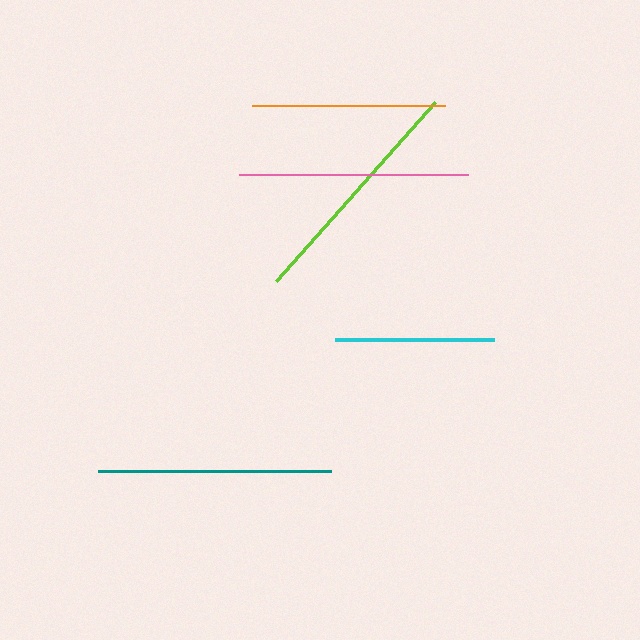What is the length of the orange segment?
The orange segment is approximately 193 pixels long.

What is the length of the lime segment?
The lime segment is approximately 239 pixels long.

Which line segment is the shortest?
The cyan line is the shortest at approximately 159 pixels.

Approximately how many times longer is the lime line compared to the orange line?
The lime line is approximately 1.2 times the length of the orange line.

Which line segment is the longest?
The lime line is the longest at approximately 239 pixels.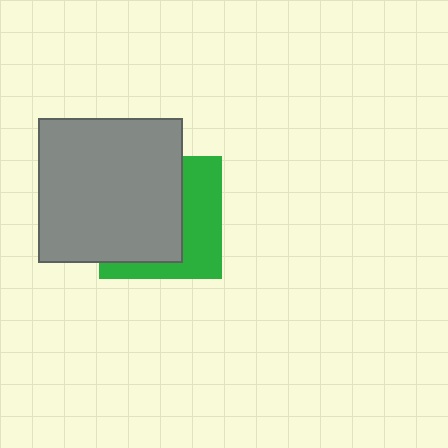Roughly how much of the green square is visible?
A small part of it is visible (roughly 40%).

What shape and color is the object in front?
The object in front is a gray square.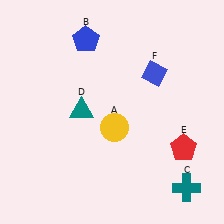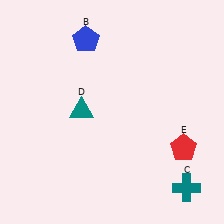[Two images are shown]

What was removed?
The blue diamond (F), the yellow circle (A) were removed in Image 2.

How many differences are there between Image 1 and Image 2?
There are 2 differences between the two images.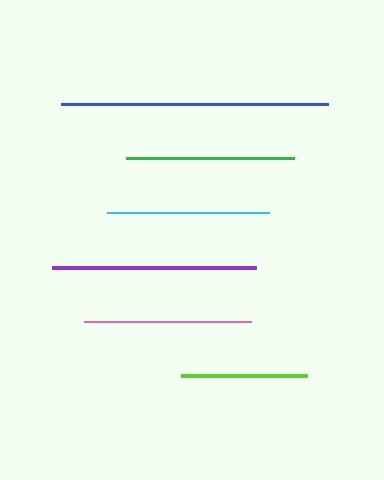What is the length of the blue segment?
The blue segment is approximately 267 pixels long.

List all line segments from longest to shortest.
From longest to shortest: blue, purple, pink, green, cyan, lime.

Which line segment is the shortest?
The lime line is the shortest at approximately 126 pixels.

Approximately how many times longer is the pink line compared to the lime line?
The pink line is approximately 1.3 times the length of the lime line.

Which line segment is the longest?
The blue line is the longest at approximately 267 pixels.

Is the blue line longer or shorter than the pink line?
The blue line is longer than the pink line.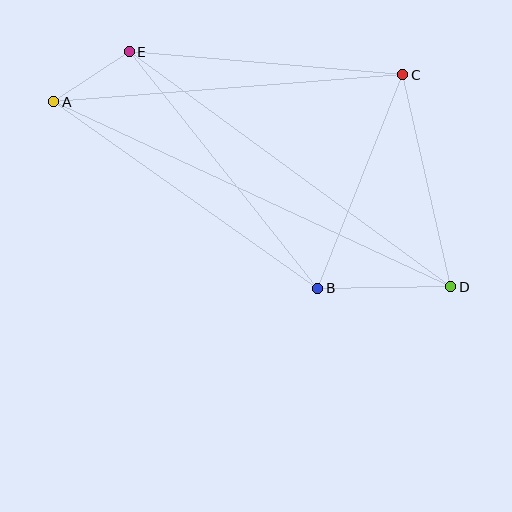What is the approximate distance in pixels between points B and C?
The distance between B and C is approximately 230 pixels.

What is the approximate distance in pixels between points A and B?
The distance between A and B is approximately 323 pixels.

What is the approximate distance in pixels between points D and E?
The distance between D and E is approximately 398 pixels.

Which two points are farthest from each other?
Points A and D are farthest from each other.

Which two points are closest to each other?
Points A and E are closest to each other.